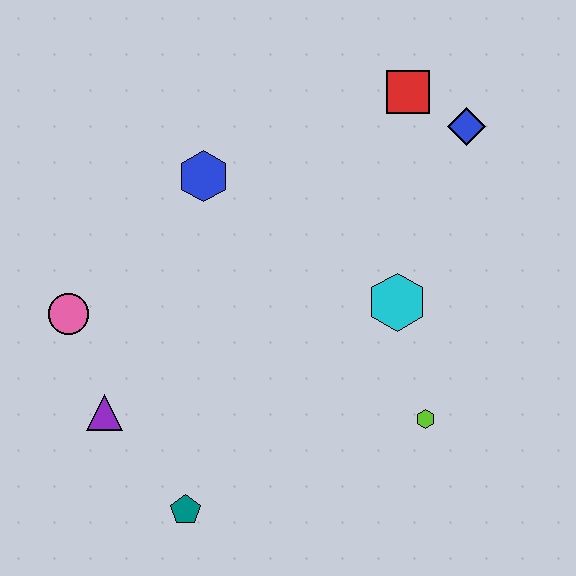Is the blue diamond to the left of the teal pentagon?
No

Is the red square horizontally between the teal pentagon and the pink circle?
No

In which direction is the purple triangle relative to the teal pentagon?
The purple triangle is above the teal pentagon.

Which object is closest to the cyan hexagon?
The lime hexagon is closest to the cyan hexagon.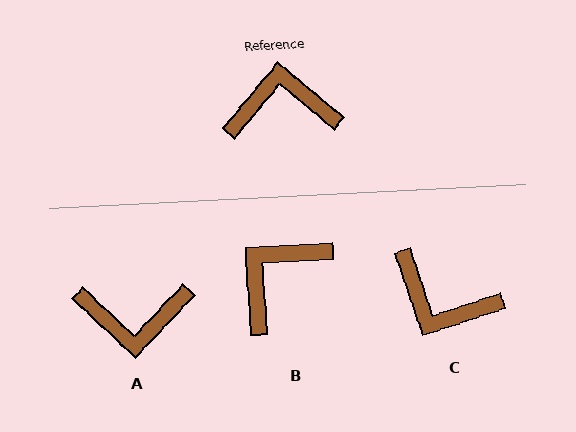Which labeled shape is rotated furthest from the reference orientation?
A, about 177 degrees away.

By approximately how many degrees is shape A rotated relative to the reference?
Approximately 177 degrees counter-clockwise.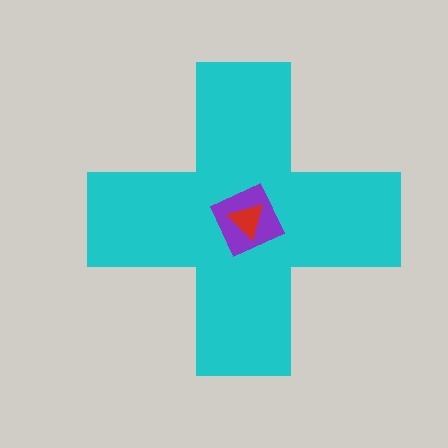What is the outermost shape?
The cyan cross.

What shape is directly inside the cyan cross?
The purple square.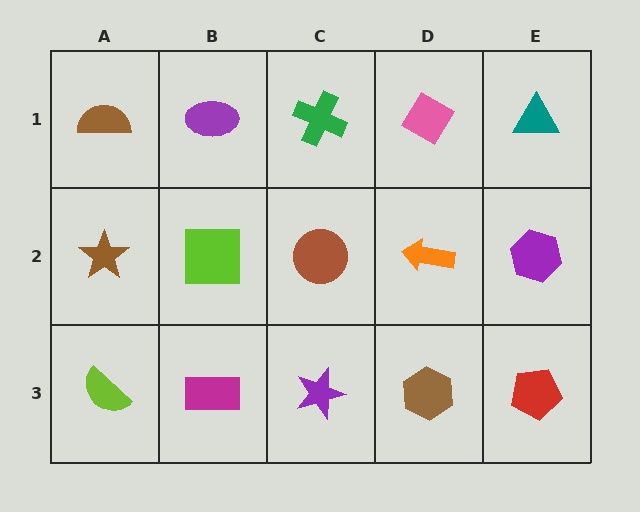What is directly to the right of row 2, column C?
An orange arrow.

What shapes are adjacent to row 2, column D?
A pink diamond (row 1, column D), a brown hexagon (row 3, column D), a brown circle (row 2, column C), a purple hexagon (row 2, column E).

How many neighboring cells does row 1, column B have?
3.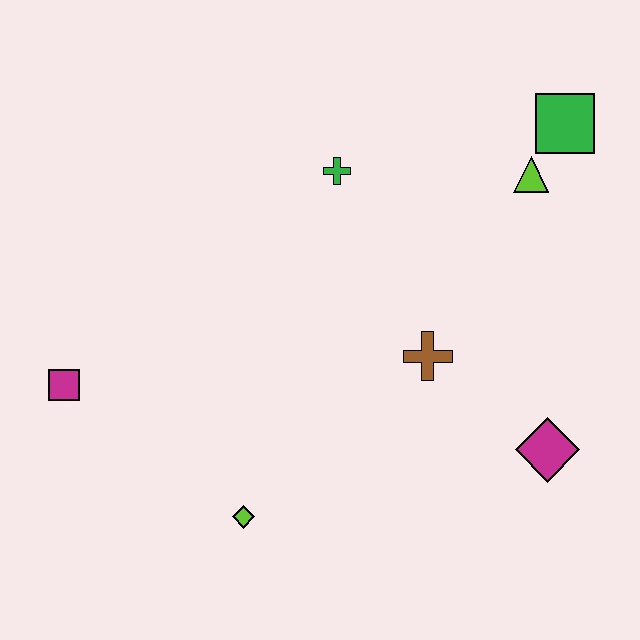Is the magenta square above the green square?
No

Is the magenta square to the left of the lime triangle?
Yes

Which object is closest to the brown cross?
The magenta diamond is closest to the brown cross.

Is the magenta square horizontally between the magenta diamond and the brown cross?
No